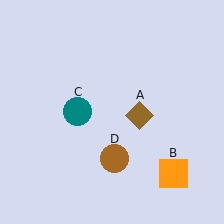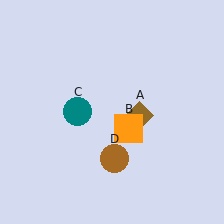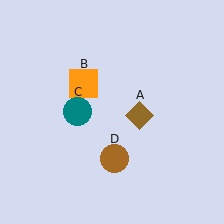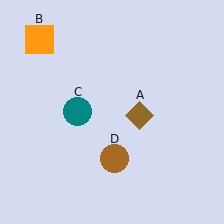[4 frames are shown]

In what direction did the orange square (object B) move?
The orange square (object B) moved up and to the left.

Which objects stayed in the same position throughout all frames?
Brown diamond (object A) and teal circle (object C) and brown circle (object D) remained stationary.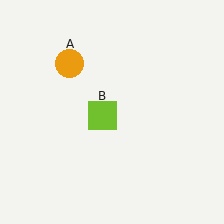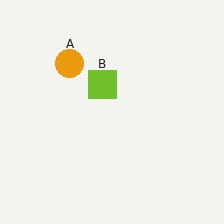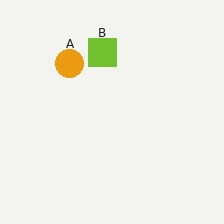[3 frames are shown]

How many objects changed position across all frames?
1 object changed position: lime square (object B).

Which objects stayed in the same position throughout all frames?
Orange circle (object A) remained stationary.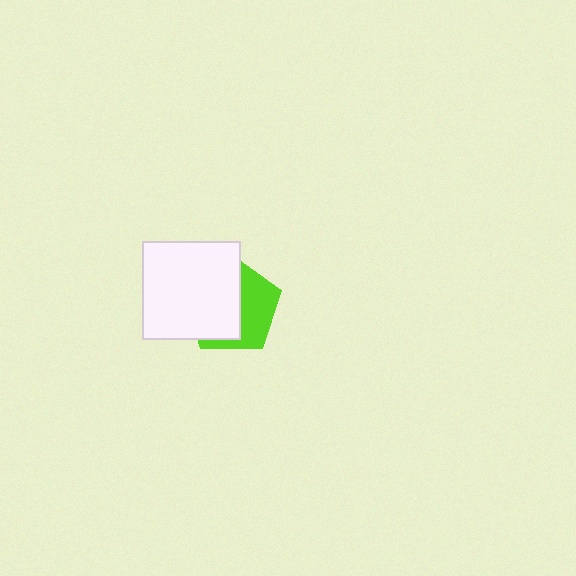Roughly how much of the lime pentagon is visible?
A small part of it is visible (roughly 43%).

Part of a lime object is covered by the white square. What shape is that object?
It is a pentagon.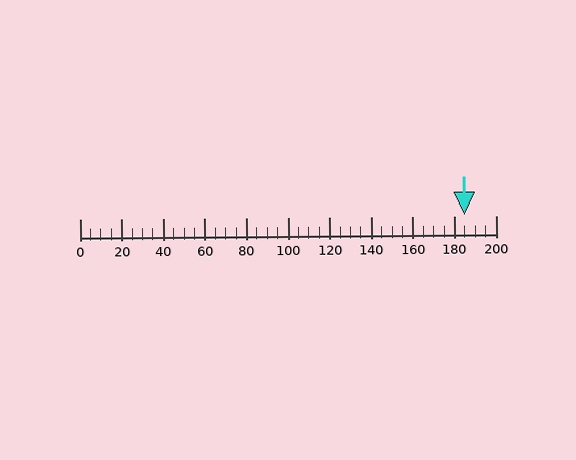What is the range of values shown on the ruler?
The ruler shows values from 0 to 200.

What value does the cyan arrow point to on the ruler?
The cyan arrow points to approximately 185.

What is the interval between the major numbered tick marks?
The major tick marks are spaced 20 units apart.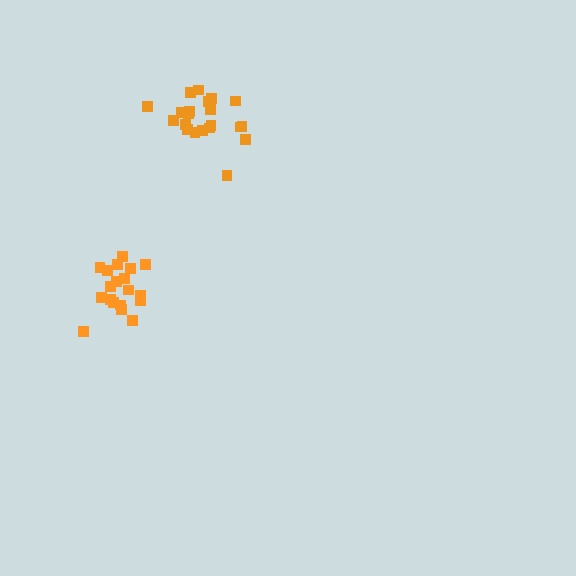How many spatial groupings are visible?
There are 2 spatial groupings.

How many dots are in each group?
Group 1: 21 dots, Group 2: 19 dots (40 total).